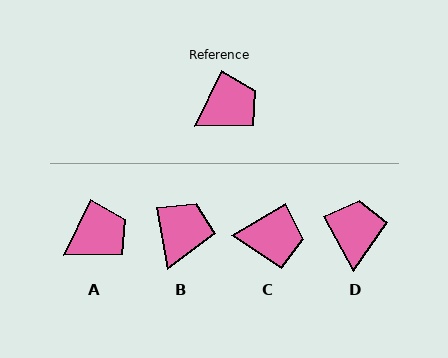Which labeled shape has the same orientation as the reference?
A.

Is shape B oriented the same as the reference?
No, it is off by about 36 degrees.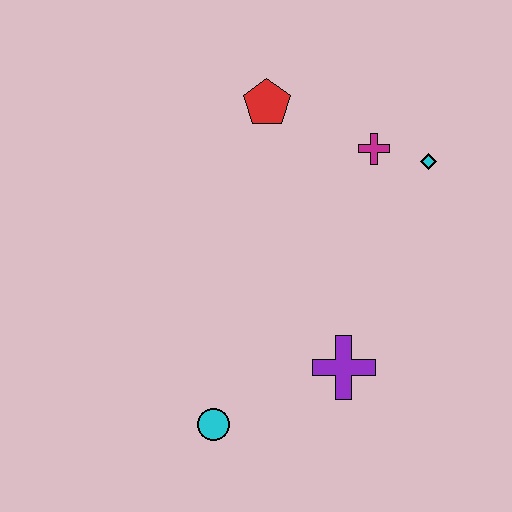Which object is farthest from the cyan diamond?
The cyan circle is farthest from the cyan diamond.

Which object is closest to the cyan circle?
The purple cross is closest to the cyan circle.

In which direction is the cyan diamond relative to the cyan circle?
The cyan diamond is above the cyan circle.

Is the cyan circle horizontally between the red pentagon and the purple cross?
No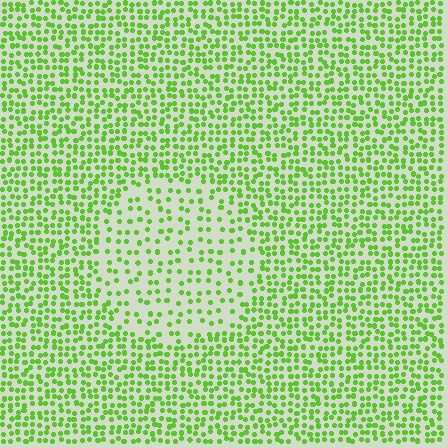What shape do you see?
I see a circle.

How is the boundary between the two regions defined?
The boundary is defined by a change in element density (approximately 2.0x ratio). All elements are the same color, size, and shape.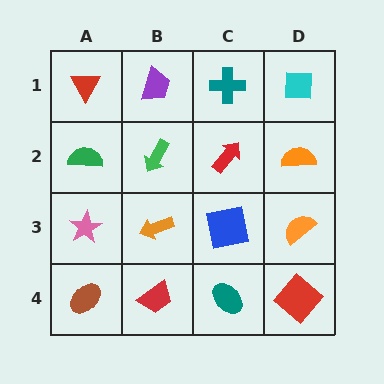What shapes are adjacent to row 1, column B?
A green arrow (row 2, column B), a red triangle (row 1, column A), a teal cross (row 1, column C).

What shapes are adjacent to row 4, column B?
An orange arrow (row 3, column B), a brown ellipse (row 4, column A), a teal ellipse (row 4, column C).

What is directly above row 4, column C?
A blue square.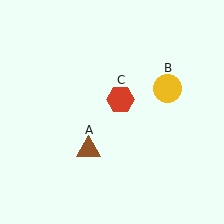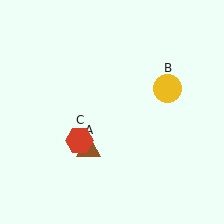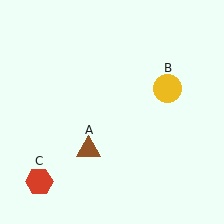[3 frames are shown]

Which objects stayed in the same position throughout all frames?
Brown triangle (object A) and yellow circle (object B) remained stationary.